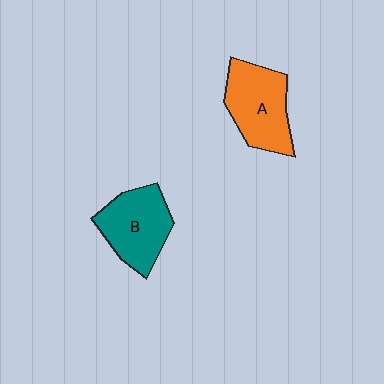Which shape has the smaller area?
Shape B (teal).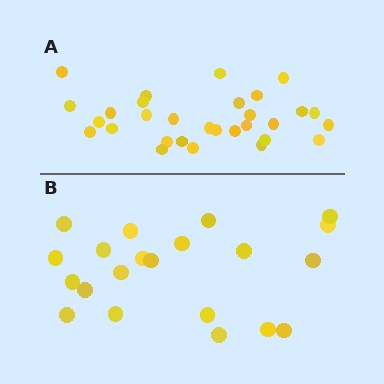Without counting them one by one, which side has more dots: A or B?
Region A (the top region) has more dots.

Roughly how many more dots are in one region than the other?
Region A has roughly 8 or so more dots than region B.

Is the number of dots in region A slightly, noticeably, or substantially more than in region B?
Region A has noticeably more, but not dramatically so. The ratio is roughly 1.4 to 1.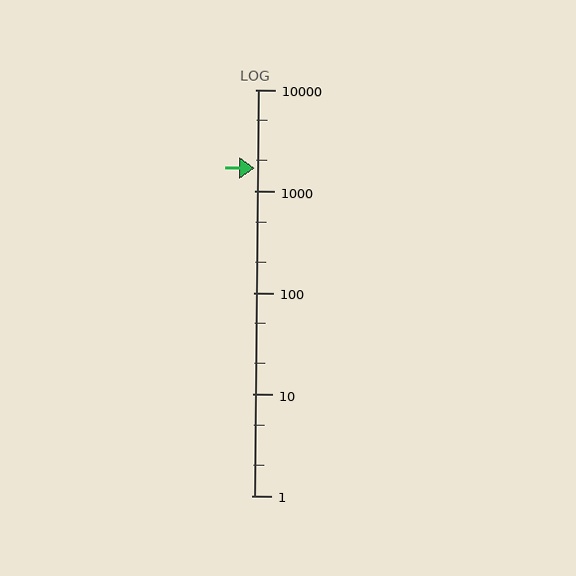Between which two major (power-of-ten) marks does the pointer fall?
The pointer is between 1000 and 10000.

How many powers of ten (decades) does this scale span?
The scale spans 4 decades, from 1 to 10000.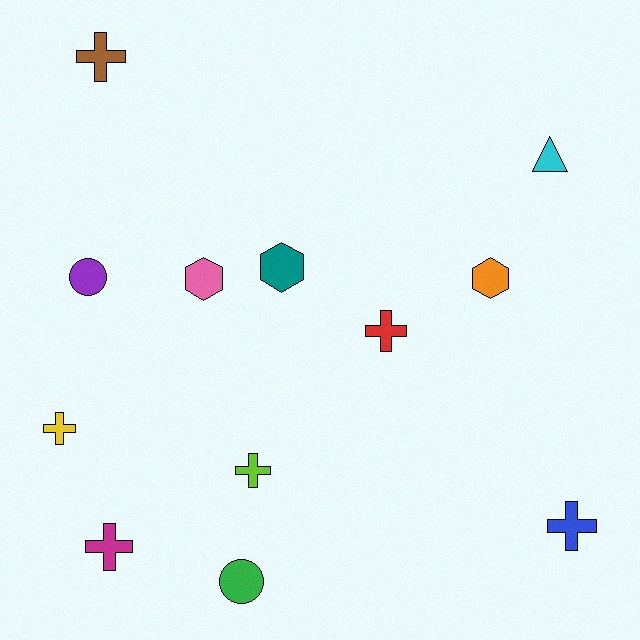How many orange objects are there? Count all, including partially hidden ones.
There is 1 orange object.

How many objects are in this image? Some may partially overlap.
There are 12 objects.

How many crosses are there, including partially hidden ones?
There are 6 crosses.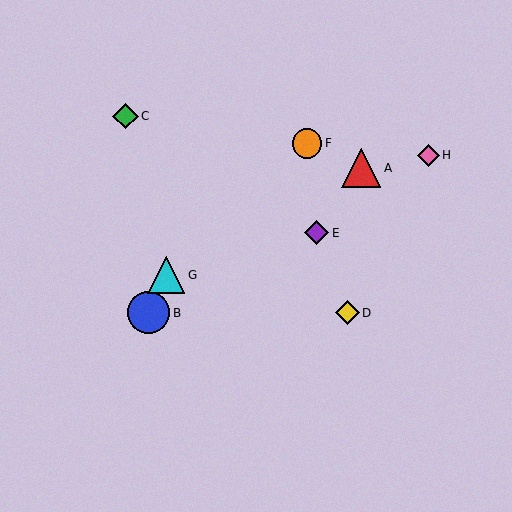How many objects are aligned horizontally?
2 objects (B, D) are aligned horizontally.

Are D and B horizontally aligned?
Yes, both are at y≈313.